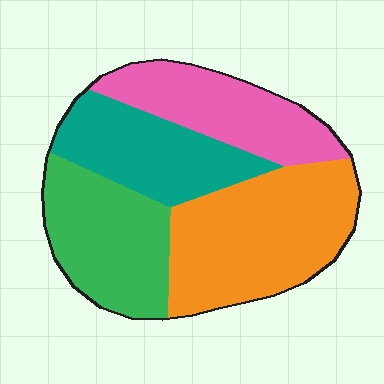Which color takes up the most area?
Orange, at roughly 35%.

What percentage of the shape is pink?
Pink takes up about one fifth (1/5) of the shape.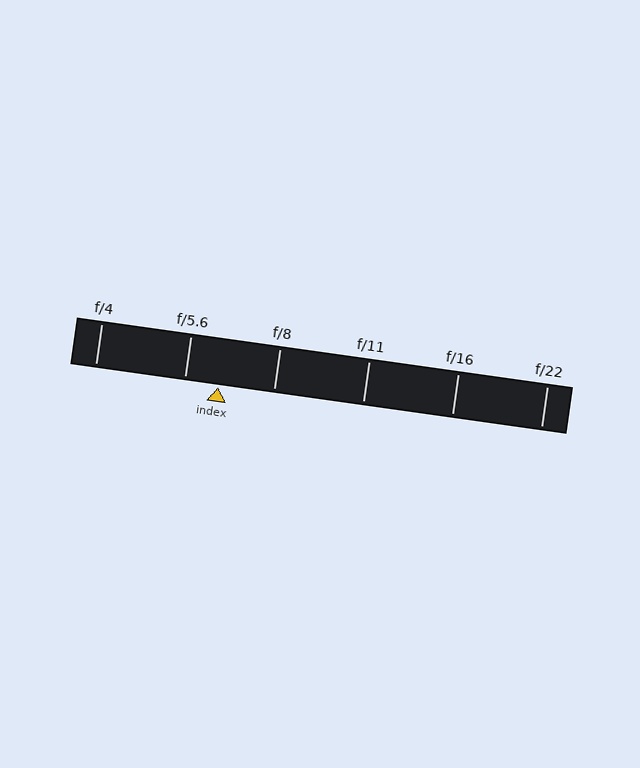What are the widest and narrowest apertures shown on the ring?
The widest aperture shown is f/4 and the narrowest is f/22.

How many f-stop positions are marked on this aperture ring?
There are 6 f-stop positions marked.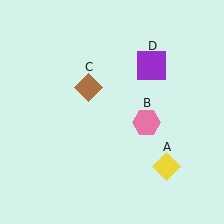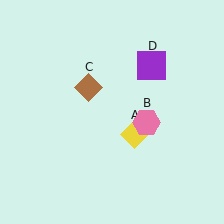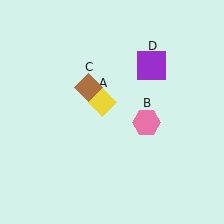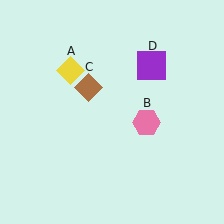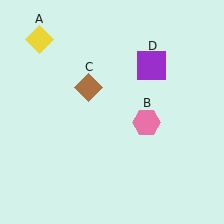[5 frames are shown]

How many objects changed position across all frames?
1 object changed position: yellow diamond (object A).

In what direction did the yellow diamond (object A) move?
The yellow diamond (object A) moved up and to the left.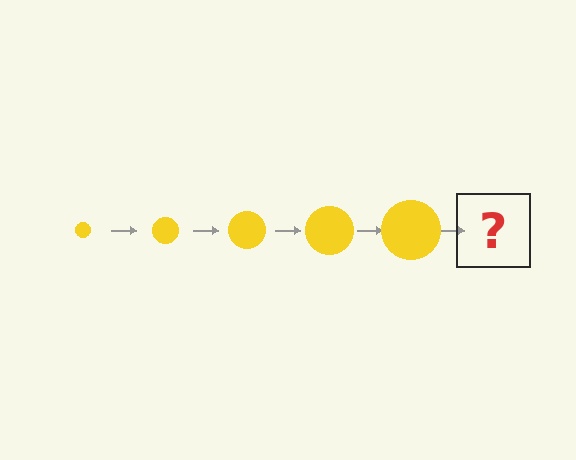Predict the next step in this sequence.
The next step is a yellow circle, larger than the previous one.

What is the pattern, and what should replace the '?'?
The pattern is that the circle gets progressively larger each step. The '?' should be a yellow circle, larger than the previous one.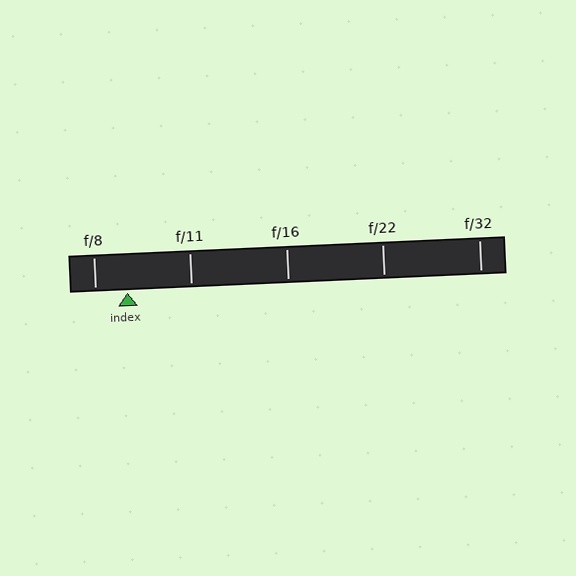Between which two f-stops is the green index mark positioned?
The index mark is between f/8 and f/11.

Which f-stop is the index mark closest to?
The index mark is closest to f/8.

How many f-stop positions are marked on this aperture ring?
There are 5 f-stop positions marked.